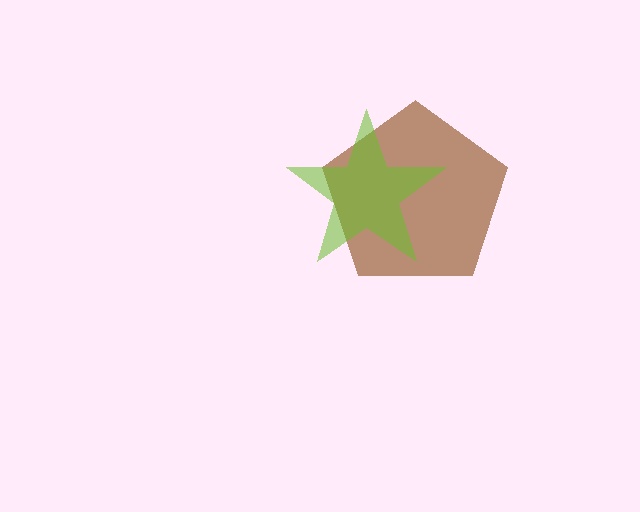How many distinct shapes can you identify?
There are 2 distinct shapes: a brown pentagon, a lime star.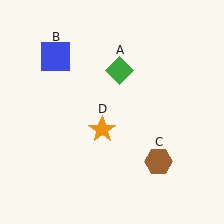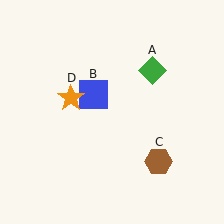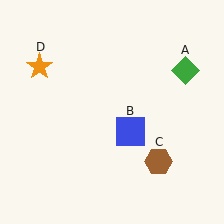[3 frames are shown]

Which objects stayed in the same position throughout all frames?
Brown hexagon (object C) remained stationary.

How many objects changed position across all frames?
3 objects changed position: green diamond (object A), blue square (object B), orange star (object D).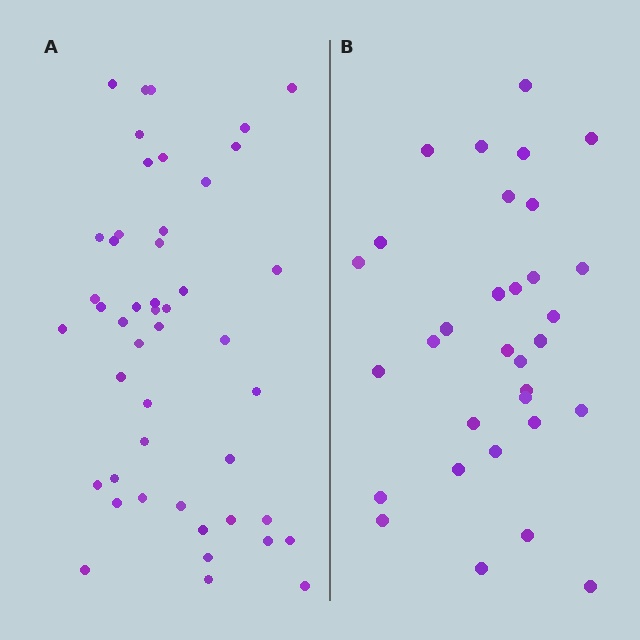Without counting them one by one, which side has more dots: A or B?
Region A (the left region) has more dots.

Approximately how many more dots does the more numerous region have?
Region A has approximately 15 more dots than region B.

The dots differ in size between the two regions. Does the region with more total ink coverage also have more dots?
No. Region B has more total ink coverage because its dots are larger, but region A actually contains more individual dots. Total area can be misleading — the number of items is what matters here.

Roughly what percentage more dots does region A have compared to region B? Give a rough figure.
About 45% more.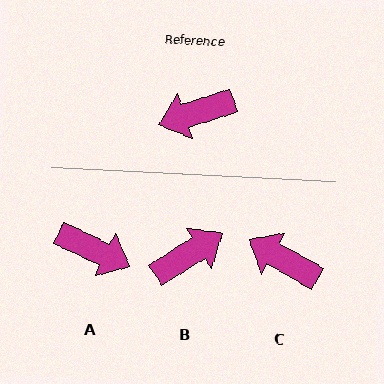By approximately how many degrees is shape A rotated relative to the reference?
Approximately 137 degrees counter-clockwise.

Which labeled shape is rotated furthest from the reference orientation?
B, about 166 degrees away.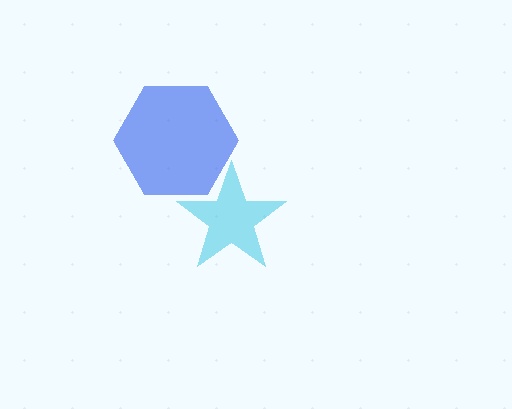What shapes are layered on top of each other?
The layered shapes are: a blue hexagon, a cyan star.